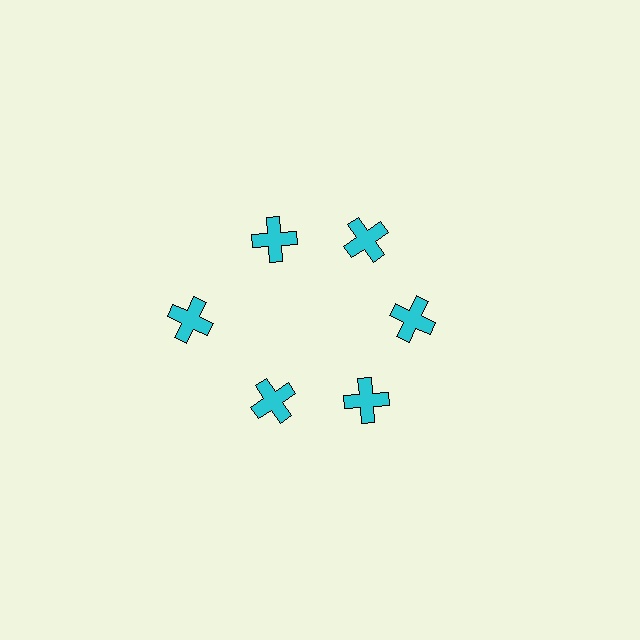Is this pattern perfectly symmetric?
No. The 6 cyan crosses are arranged in a ring, but one element near the 9 o'clock position is pushed outward from the center, breaking the 6-fold rotational symmetry.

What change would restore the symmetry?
The symmetry would be restored by moving it inward, back onto the ring so that all 6 crosses sit at equal angles and equal distance from the center.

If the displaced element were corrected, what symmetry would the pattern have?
It would have 6-fold rotational symmetry — the pattern would map onto itself every 60 degrees.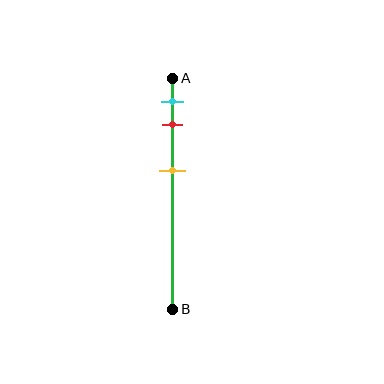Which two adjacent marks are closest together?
The cyan and red marks are the closest adjacent pair.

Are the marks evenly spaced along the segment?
No, the marks are not evenly spaced.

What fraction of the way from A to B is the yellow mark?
The yellow mark is approximately 40% (0.4) of the way from A to B.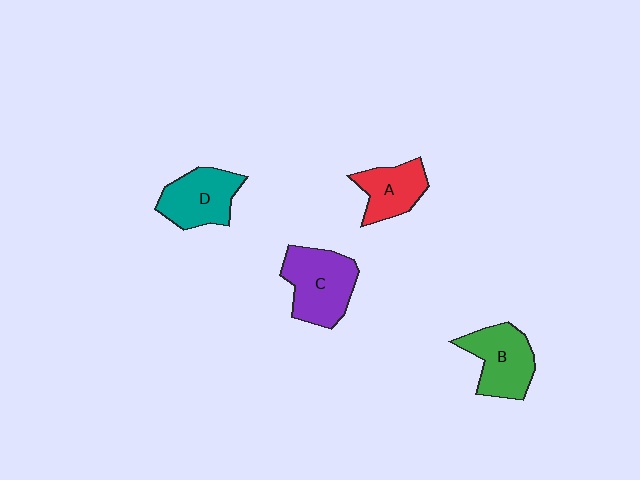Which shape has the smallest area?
Shape A (red).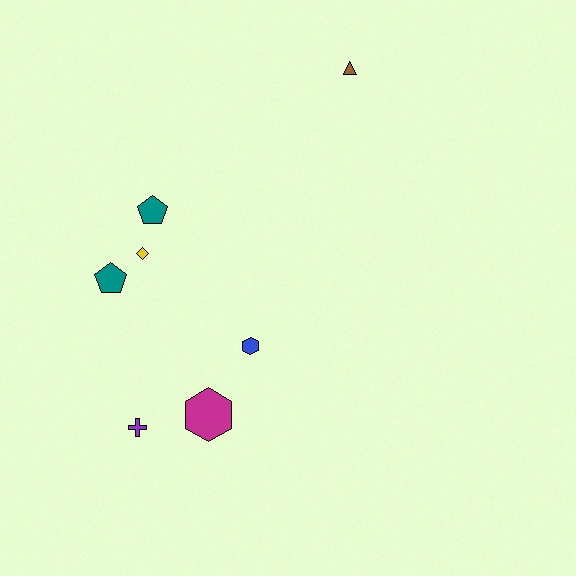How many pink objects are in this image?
There are no pink objects.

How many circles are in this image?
There are no circles.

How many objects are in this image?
There are 7 objects.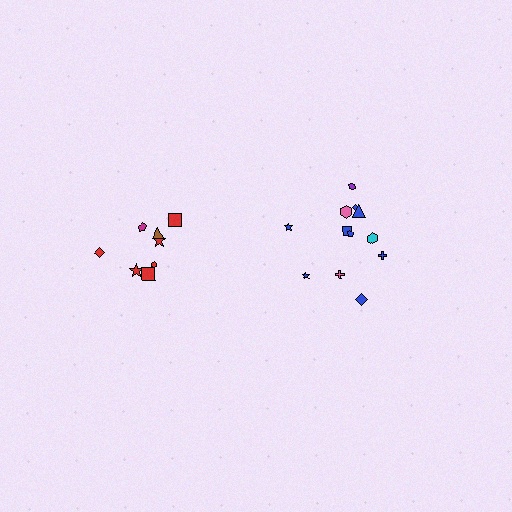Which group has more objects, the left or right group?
The right group.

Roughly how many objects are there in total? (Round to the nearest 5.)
Roughly 20 objects in total.